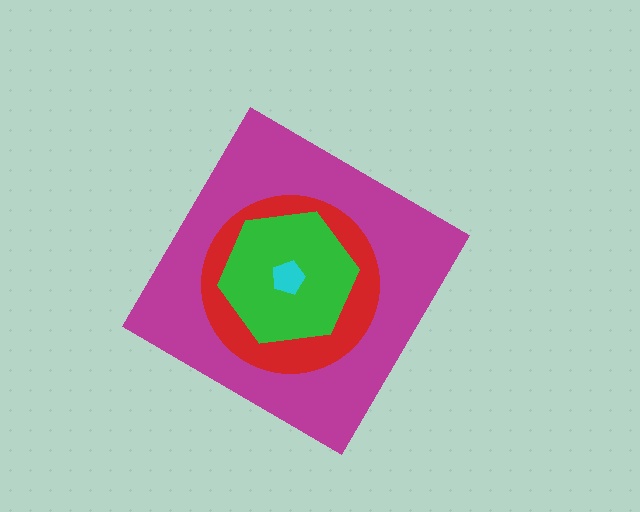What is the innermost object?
The cyan pentagon.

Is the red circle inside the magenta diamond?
Yes.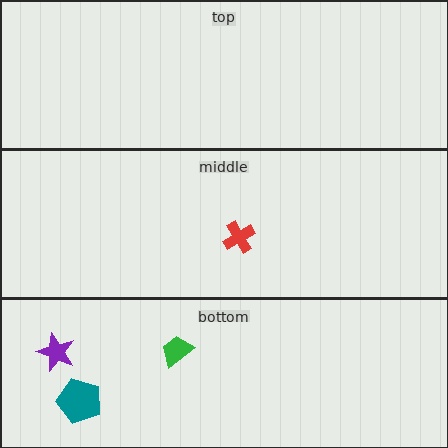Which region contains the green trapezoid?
The bottom region.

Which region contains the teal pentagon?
The bottom region.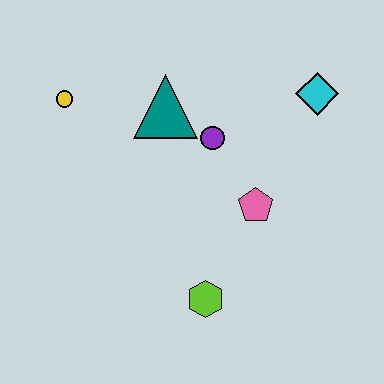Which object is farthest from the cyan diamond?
The yellow circle is farthest from the cyan diamond.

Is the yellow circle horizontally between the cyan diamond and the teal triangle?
No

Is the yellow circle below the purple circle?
No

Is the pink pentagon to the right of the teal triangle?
Yes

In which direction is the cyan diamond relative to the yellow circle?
The cyan diamond is to the right of the yellow circle.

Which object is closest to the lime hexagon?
The pink pentagon is closest to the lime hexagon.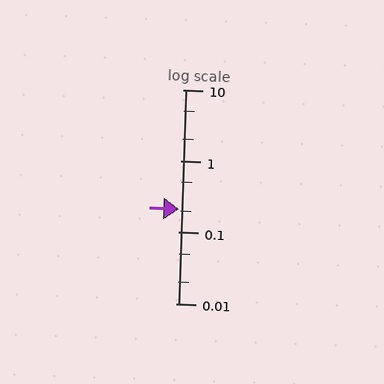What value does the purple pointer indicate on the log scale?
The pointer indicates approximately 0.21.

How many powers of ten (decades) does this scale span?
The scale spans 3 decades, from 0.01 to 10.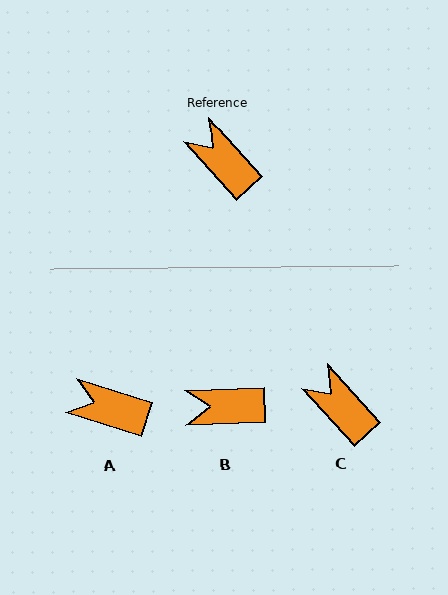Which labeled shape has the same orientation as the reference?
C.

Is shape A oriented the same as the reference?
No, it is off by about 30 degrees.